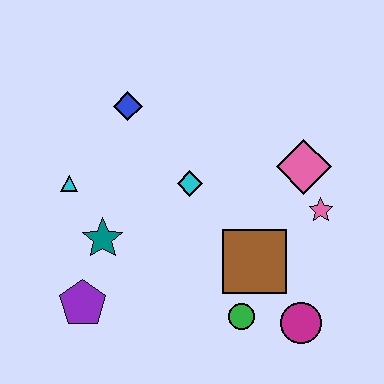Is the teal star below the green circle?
No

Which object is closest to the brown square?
The green circle is closest to the brown square.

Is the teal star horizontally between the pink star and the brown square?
No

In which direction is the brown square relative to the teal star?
The brown square is to the right of the teal star.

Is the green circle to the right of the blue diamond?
Yes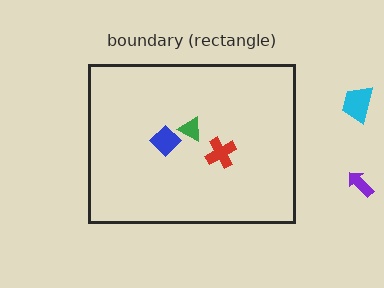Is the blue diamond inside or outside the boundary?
Inside.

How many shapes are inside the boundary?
3 inside, 2 outside.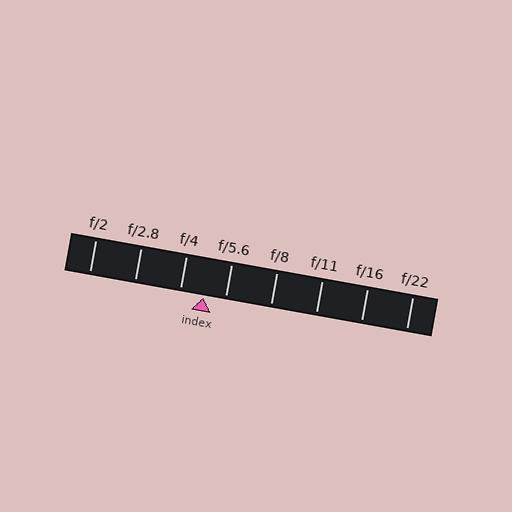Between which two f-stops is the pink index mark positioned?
The index mark is between f/4 and f/5.6.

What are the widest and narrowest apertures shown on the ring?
The widest aperture shown is f/2 and the narrowest is f/22.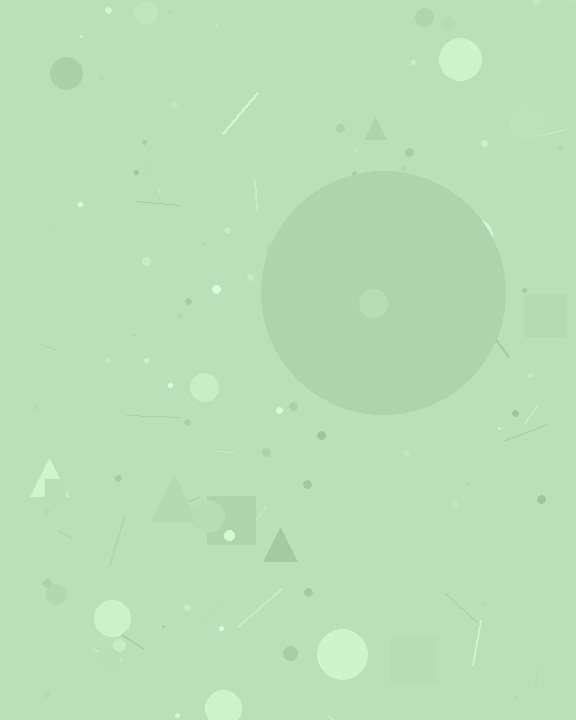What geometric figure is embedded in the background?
A circle is embedded in the background.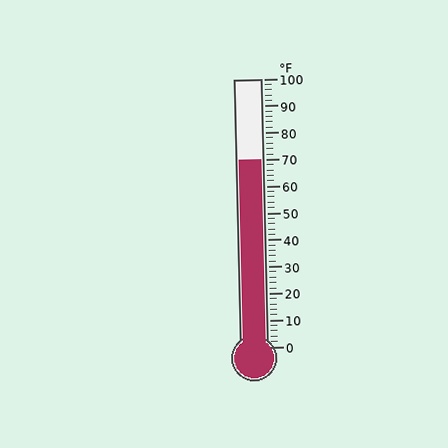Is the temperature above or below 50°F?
The temperature is above 50°F.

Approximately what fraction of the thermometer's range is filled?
The thermometer is filled to approximately 70% of its range.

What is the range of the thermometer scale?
The thermometer scale ranges from 0°F to 100°F.